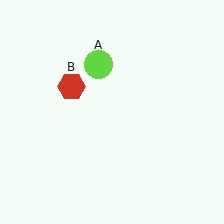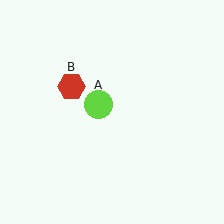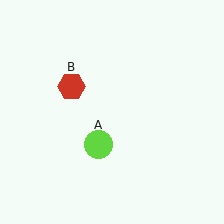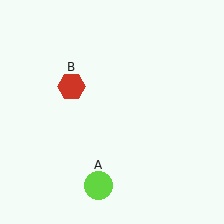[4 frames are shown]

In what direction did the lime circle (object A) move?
The lime circle (object A) moved down.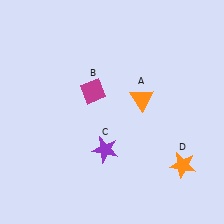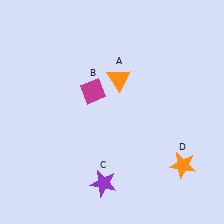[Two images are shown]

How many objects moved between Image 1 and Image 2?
2 objects moved between the two images.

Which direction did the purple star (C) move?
The purple star (C) moved down.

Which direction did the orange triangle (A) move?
The orange triangle (A) moved left.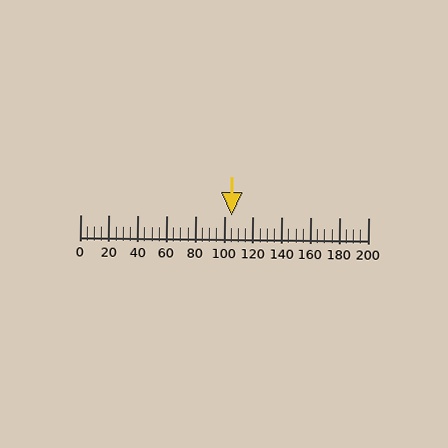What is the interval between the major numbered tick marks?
The major tick marks are spaced 20 units apart.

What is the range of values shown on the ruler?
The ruler shows values from 0 to 200.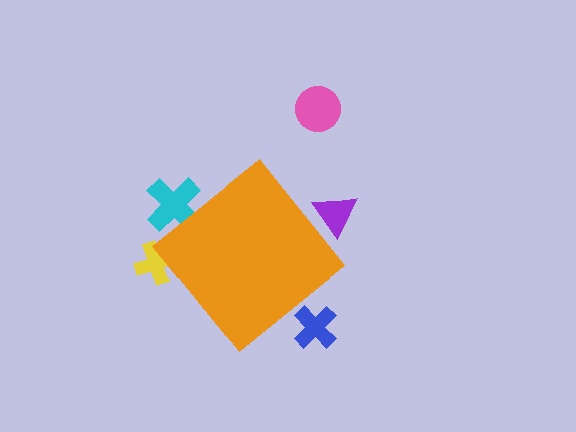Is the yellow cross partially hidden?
Yes, the yellow cross is partially hidden behind the orange diamond.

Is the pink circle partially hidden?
No, the pink circle is fully visible.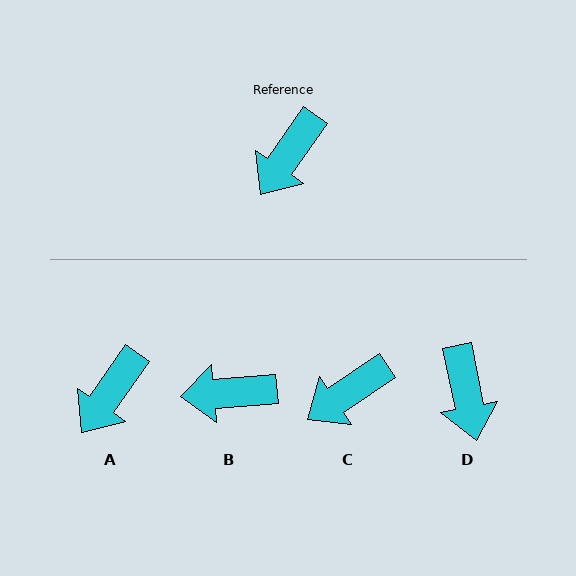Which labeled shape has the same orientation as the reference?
A.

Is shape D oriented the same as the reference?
No, it is off by about 46 degrees.